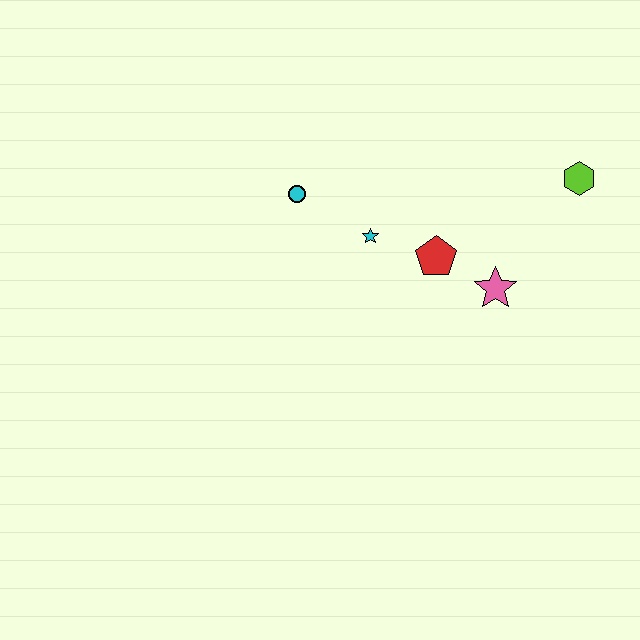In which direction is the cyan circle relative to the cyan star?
The cyan circle is to the left of the cyan star.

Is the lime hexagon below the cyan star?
No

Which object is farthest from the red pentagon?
The lime hexagon is farthest from the red pentagon.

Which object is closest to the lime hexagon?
The pink star is closest to the lime hexagon.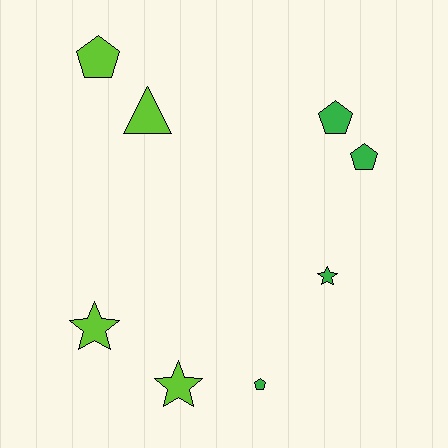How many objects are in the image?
There are 8 objects.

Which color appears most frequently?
Green, with 4 objects.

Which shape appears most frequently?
Pentagon, with 4 objects.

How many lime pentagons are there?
There is 1 lime pentagon.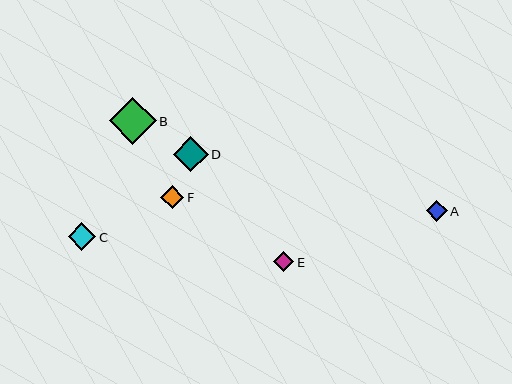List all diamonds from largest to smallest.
From largest to smallest: B, D, C, F, A, E.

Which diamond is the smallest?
Diamond E is the smallest with a size of approximately 20 pixels.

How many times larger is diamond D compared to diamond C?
Diamond D is approximately 1.3 times the size of diamond C.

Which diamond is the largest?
Diamond B is the largest with a size of approximately 47 pixels.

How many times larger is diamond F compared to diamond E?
Diamond F is approximately 1.2 times the size of diamond E.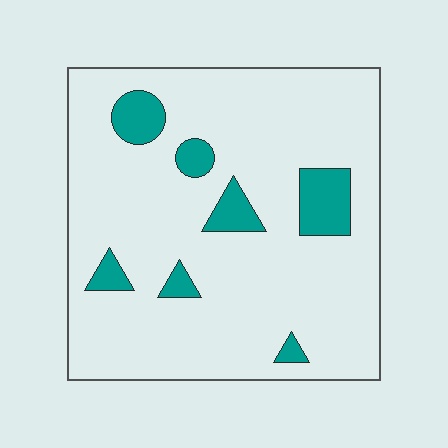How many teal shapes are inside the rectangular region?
7.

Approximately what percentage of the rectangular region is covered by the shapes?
Approximately 10%.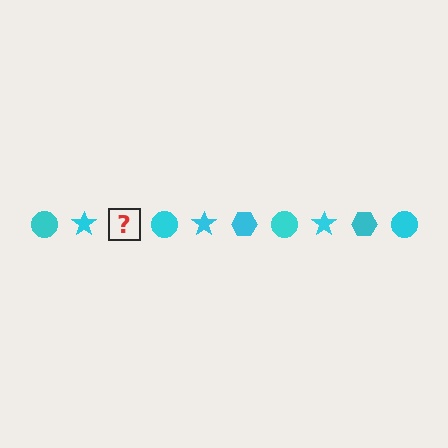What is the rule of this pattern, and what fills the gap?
The rule is that the pattern cycles through circle, star, hexagon shapes in cyan. The gap should be filled with a cyan hexagon.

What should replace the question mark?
The question mark should be replaced with a cyan hexagon.